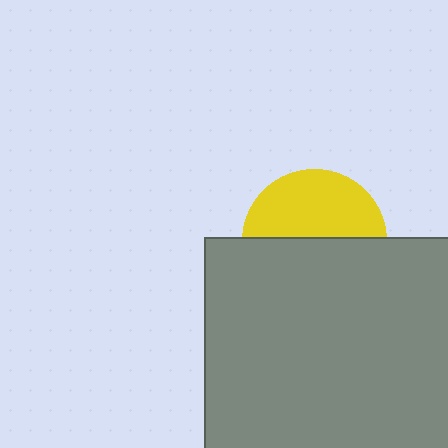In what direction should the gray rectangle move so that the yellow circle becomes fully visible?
The gray rectangle should move down. That is the shortest direction to clear the overlap and leave the yellow circle fully visible.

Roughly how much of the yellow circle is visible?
About half of it is visible (roughly 47%).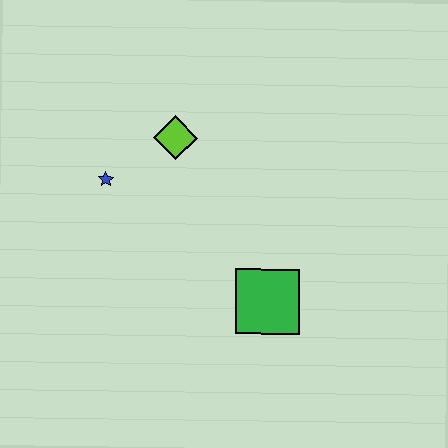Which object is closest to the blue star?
The lime diamond is closest to the blue star.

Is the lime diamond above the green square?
Yes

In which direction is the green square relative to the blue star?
The green square is to the right of the blue star.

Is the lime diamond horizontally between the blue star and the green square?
Yes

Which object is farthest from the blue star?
The green square is farthest from the blue star.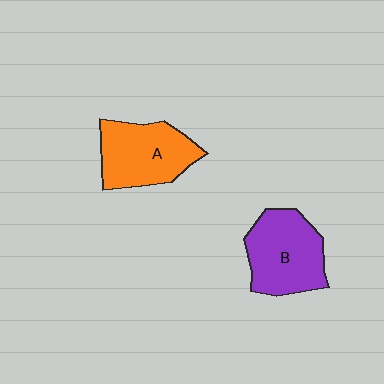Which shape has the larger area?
Shape B (purple).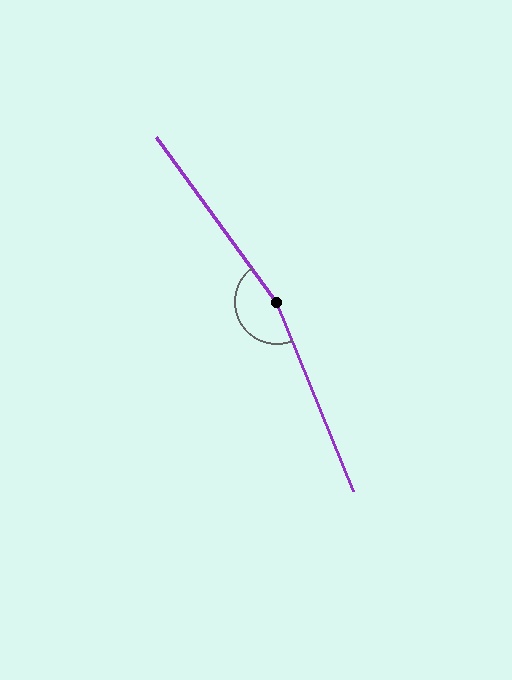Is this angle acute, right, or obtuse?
It is obtuse.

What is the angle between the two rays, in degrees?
Approximately 166 degrees.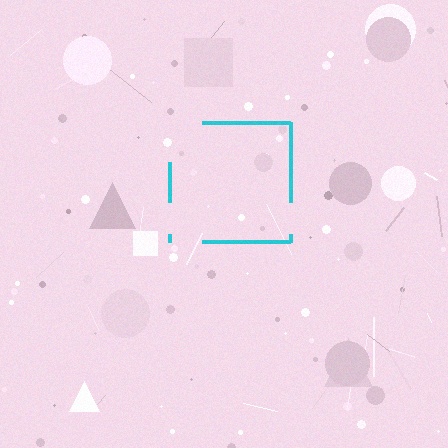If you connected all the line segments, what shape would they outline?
They would outline a square.